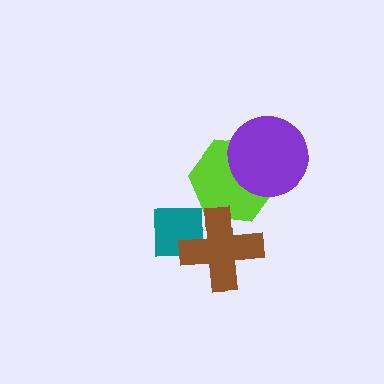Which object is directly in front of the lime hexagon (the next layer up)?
The brown cross is directly in front of the lime hexagon.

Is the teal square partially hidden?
Yes, it is partially covered by another shape.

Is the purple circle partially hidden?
No, no other shape covers it.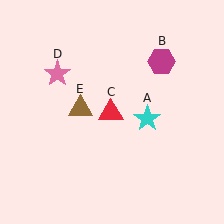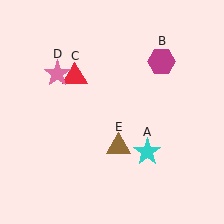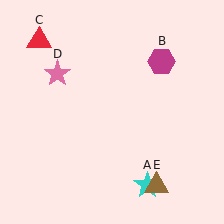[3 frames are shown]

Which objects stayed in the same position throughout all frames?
Magenta hexagon (object B) and pink star (object D) remained stationary.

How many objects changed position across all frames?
3 objects changed position: cyan star (object A), red triangle (object C), brown triangle (object E).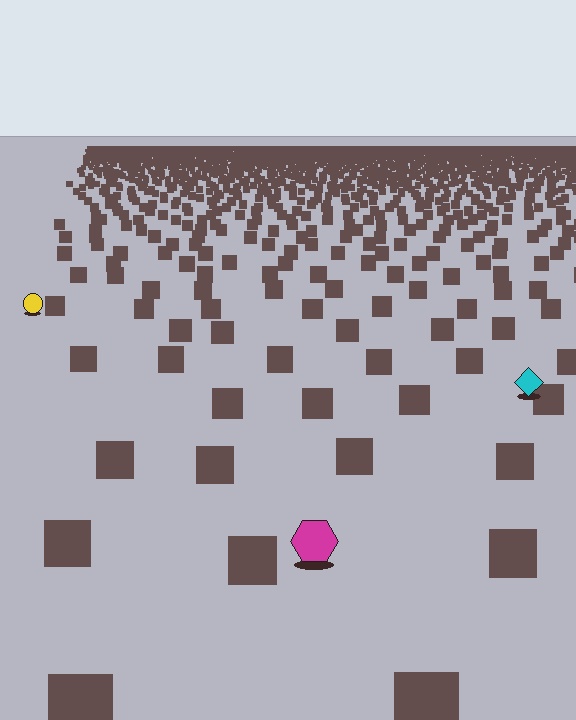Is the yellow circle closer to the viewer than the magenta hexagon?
No. The magenta hexagon is closer — you can tell from the texture gradient: the ground texture is coarser near it.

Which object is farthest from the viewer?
The yellow circle is farthest from the viewer. It appears smaller and the ground texture around it is denser.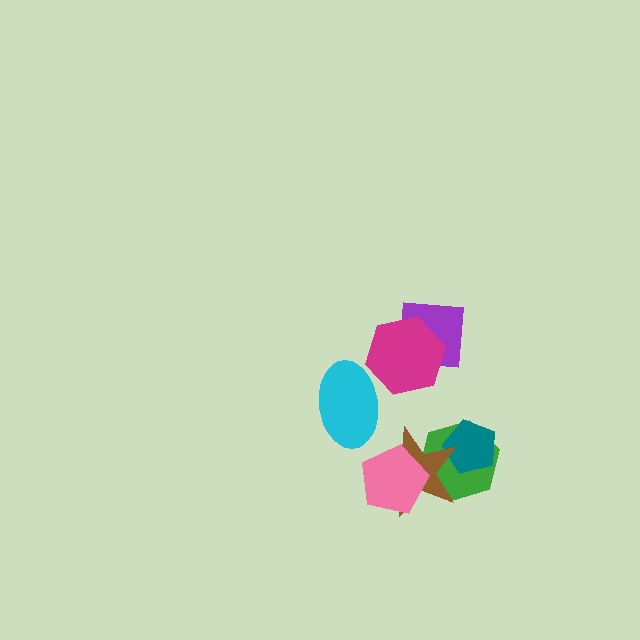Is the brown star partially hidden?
Yes, it is partially covered by another shape.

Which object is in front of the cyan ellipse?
The magenta hexagon is in front of the cyan ellipse.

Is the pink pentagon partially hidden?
No, no other shape covers it.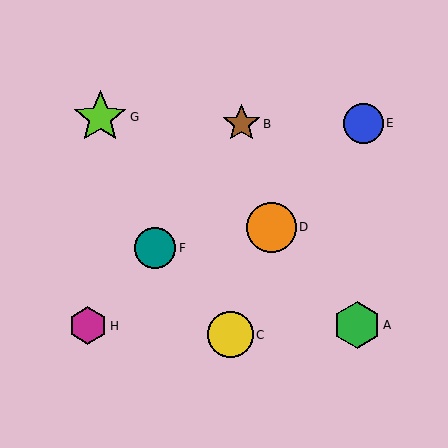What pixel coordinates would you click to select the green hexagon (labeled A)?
Click at (357, 325) to select the green hexagon A.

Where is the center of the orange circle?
The center of the orange circle is at (272, 227).